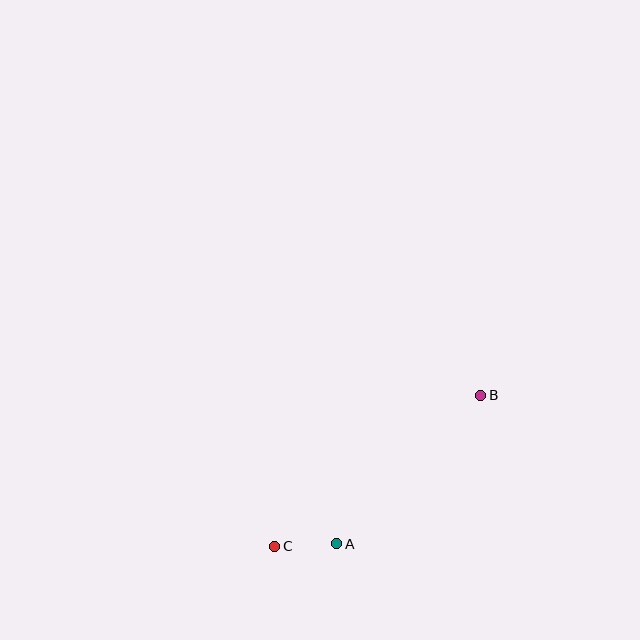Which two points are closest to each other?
Points A and C are closest to each other.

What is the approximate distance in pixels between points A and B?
The distance between A and B is approximately 207 pixels.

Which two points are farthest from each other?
Points B and C are farthest from each other.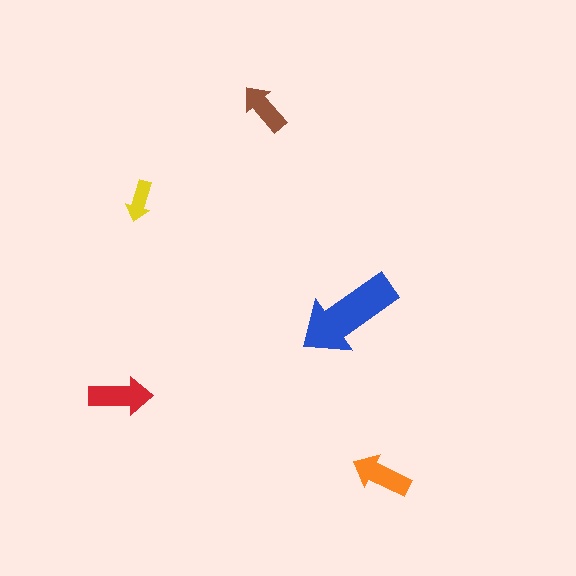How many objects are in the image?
There are 5 objects in the image.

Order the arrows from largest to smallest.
the blue one, the red one, the orange one, the brown one, the yellow one.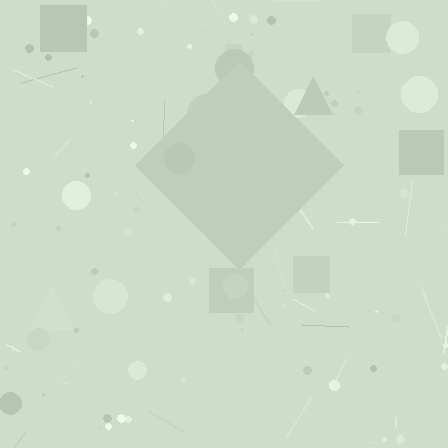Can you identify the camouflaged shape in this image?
The camouflaged shape is a diamond.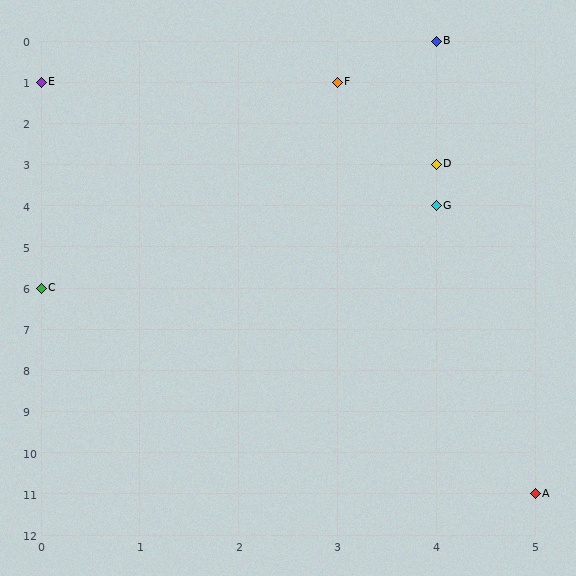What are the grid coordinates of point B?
Point B is at grid coordinates (4, 0).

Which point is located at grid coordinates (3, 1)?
Point F is at (3, 1).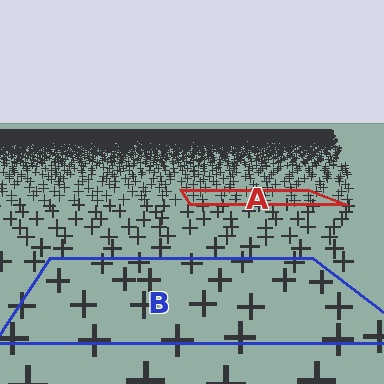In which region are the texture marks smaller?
The texture marks are smaller in region A, because it is farther away.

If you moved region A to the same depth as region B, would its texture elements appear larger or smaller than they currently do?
They would appear larger. At a closer depth, the same texture elements are projected at a bigger on-screen size.